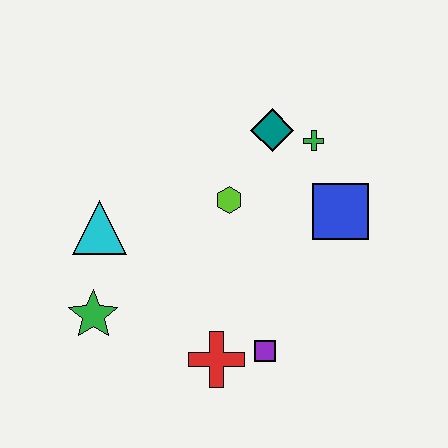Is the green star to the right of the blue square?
No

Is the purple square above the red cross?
Yes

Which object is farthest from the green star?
The green cross is farthest from the green star.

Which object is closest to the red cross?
The purple square is closest to the red cross.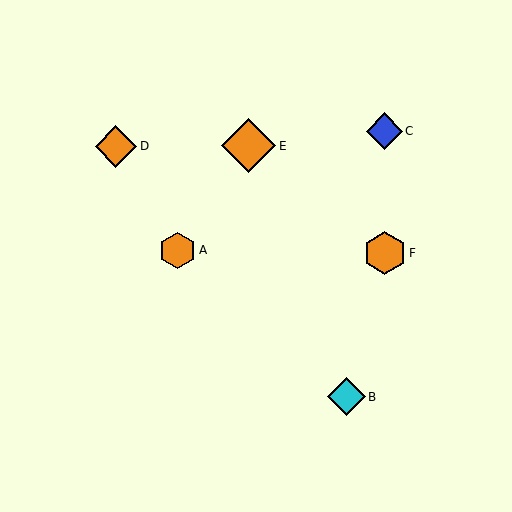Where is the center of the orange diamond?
The center of the orange diamond is at (249, 146).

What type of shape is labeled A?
Shape A is an orange hexagon.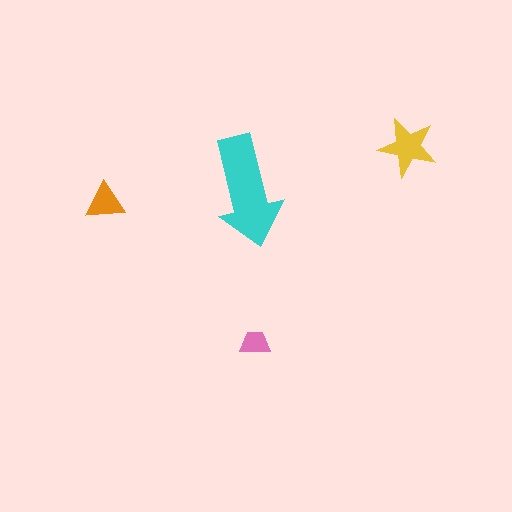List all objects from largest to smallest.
The cyan arrow, the yellow star, the orange triangle, the pink trapezoid.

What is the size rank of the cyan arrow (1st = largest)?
1st.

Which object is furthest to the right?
The yellow star is rightmost.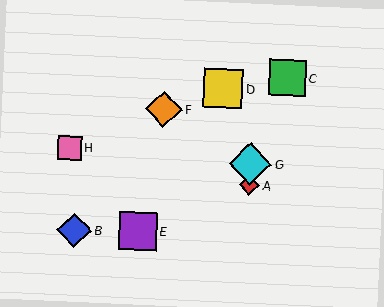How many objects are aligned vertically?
2 objects (A, G) are aligned vertically.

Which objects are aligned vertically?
Objects A, G are aligned vertically.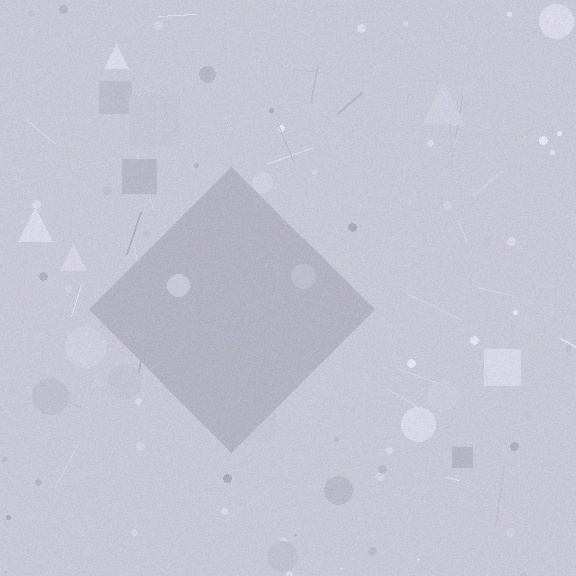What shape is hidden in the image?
A diamond is hidden in the image.